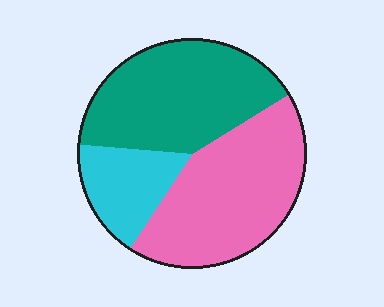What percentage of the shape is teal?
Teal covers 40% of the shape.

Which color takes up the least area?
Cyan, at roughly 15%.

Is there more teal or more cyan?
Teal.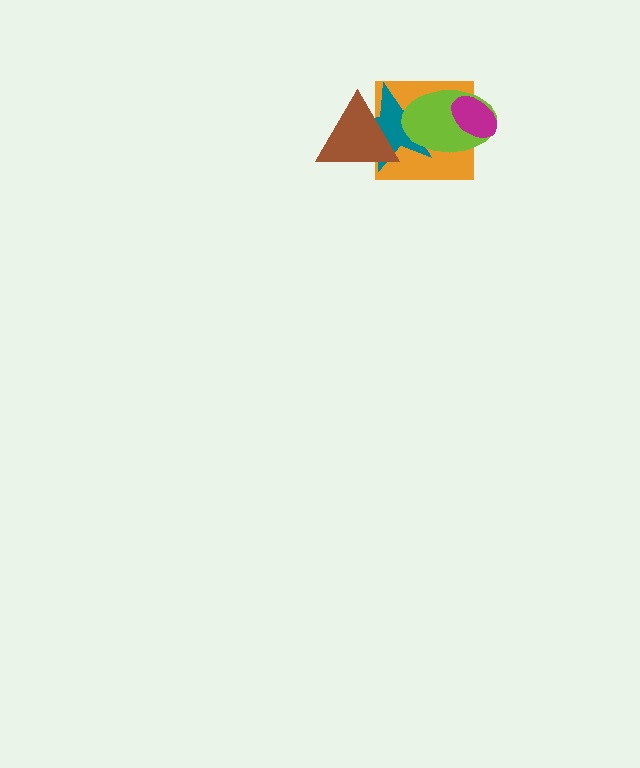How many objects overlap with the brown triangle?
2 objects overlap with the brown triangle.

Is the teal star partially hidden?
Yes, it is partially covered by another shape.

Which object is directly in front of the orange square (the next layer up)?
The teal star is directly in front of the orange square.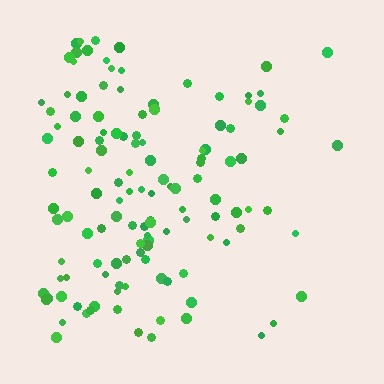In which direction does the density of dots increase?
From right to left, with the left side densest.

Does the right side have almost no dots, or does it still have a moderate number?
Still a moderate number, just noticeably fewer than the left.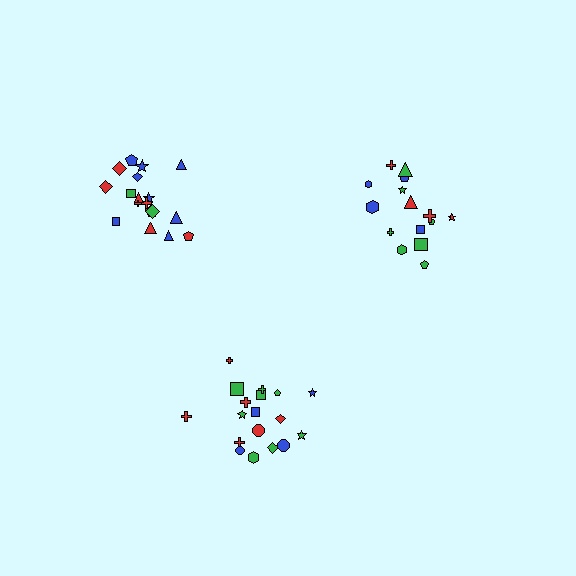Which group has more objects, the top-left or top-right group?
The top-left group.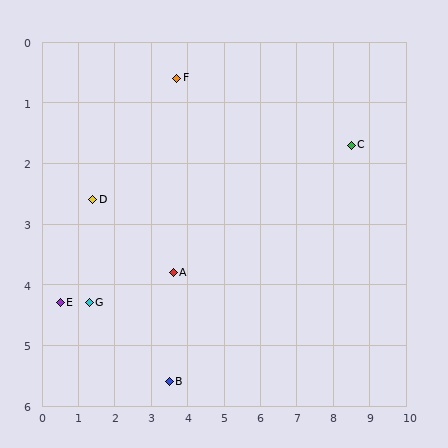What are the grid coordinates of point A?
Point A is at approximately (3.6, 3.8).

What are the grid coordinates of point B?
Point B is at approximately (3.5, 5.6).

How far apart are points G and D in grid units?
Points G and D are about 1.7 grid units apart.